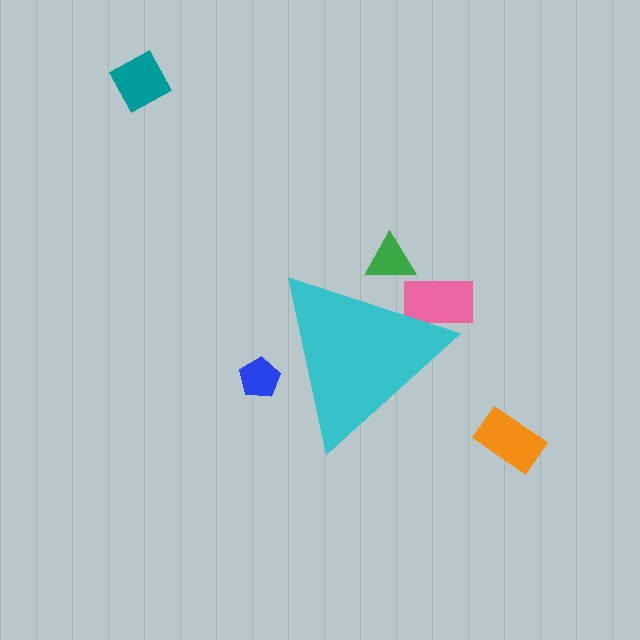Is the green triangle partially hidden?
Yes, the green triangle is partially hidden behind the cyan triangle.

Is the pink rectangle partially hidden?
Yes, the pink rectangle is partially hidden behind the cyan triangle.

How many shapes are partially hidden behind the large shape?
3 shapes are partially hidden.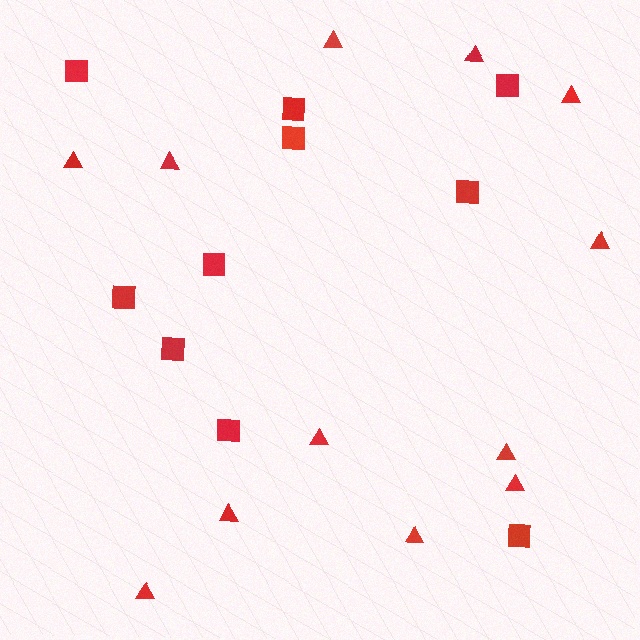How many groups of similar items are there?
There are 2 groups: one group of squares (10) and one group of triangles (12).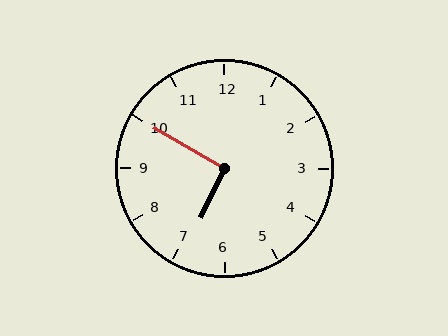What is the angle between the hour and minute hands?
Approximately 95 degrees.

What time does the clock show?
6:50.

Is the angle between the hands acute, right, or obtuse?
It is right.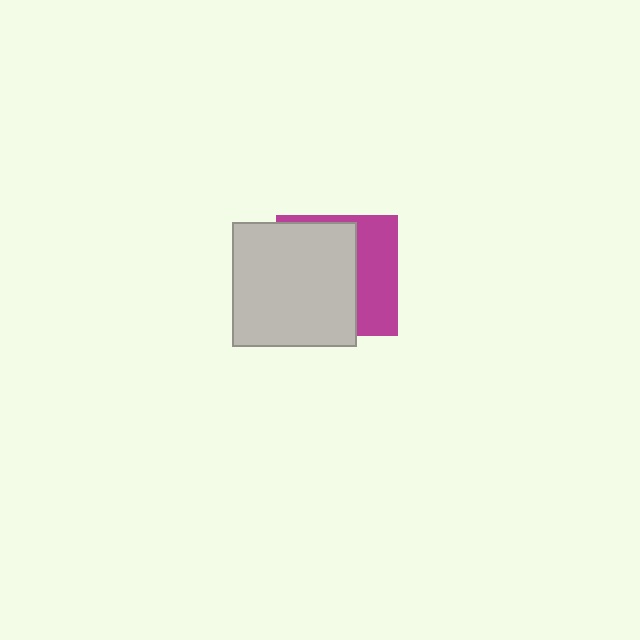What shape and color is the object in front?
The object in front is a light gray square.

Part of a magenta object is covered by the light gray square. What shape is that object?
It is a square.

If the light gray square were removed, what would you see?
You would see the complete magenta square.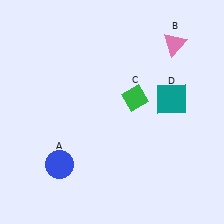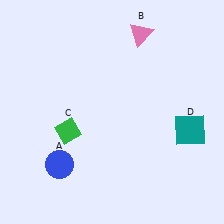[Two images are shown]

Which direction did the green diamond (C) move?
The green diamond (C) moved left.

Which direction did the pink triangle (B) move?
The pink triangle (B) moved left.